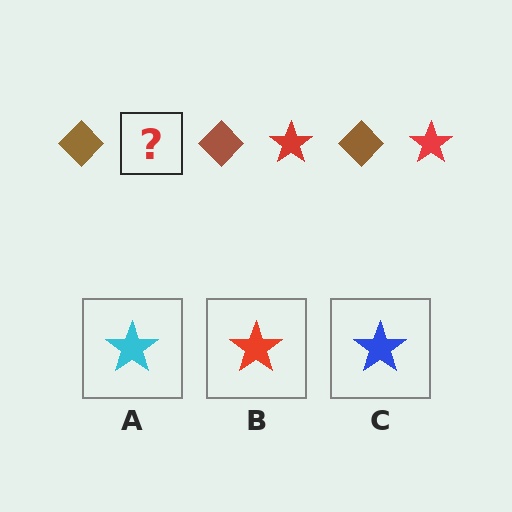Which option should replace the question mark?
Option B.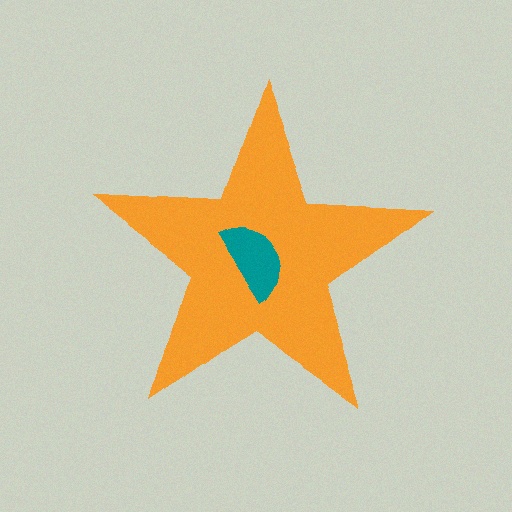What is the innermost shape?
The teal semicircle.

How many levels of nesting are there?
2.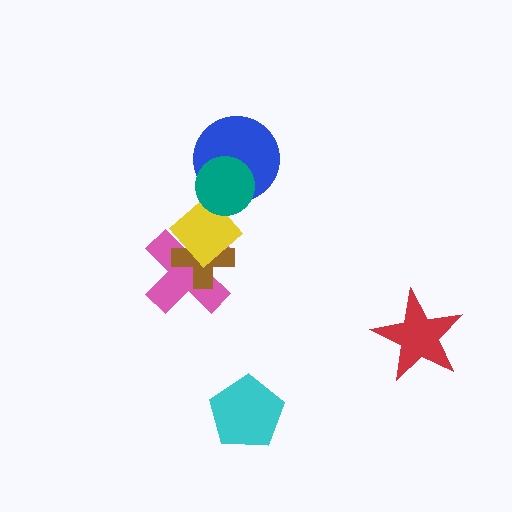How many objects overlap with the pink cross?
2 objects overlap with the pink cross.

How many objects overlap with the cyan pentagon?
0 objects overlap with the cyan pentagon.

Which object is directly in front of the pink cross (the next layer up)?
The brown cross is directly in front of the pink cross.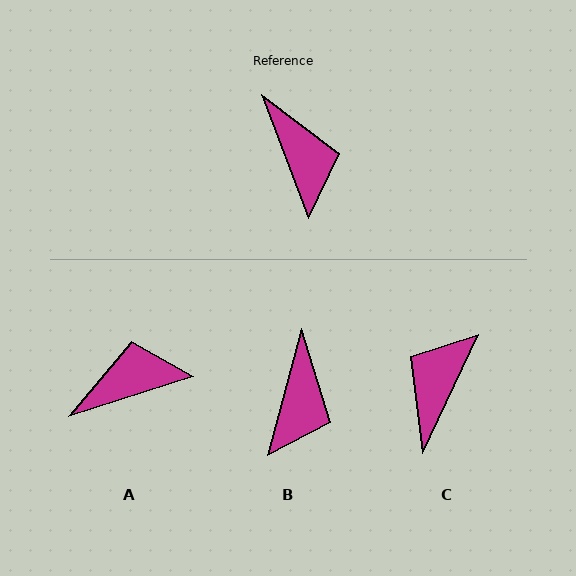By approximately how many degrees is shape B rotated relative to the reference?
Approximately 36 degrees clockwise.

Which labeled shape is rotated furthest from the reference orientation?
C, about 134 degrees away.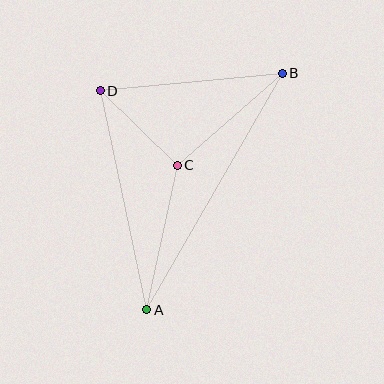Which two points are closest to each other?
Points C and D are closest to each other.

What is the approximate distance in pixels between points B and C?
The distance between B and C is approximately 140 pixels.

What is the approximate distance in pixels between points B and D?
The distance between B and D is approximately 183 pixels.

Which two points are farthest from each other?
Points A and B are farthest from each other.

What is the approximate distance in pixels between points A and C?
The distance between A and C is approximately 148 pixels.